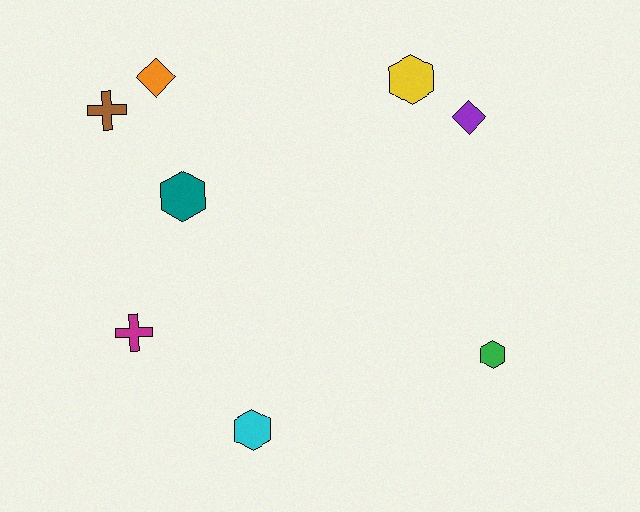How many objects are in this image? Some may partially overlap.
There are 8 objects.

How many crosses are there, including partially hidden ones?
There are 2 crosses.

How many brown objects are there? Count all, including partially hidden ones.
There is 1 brown object.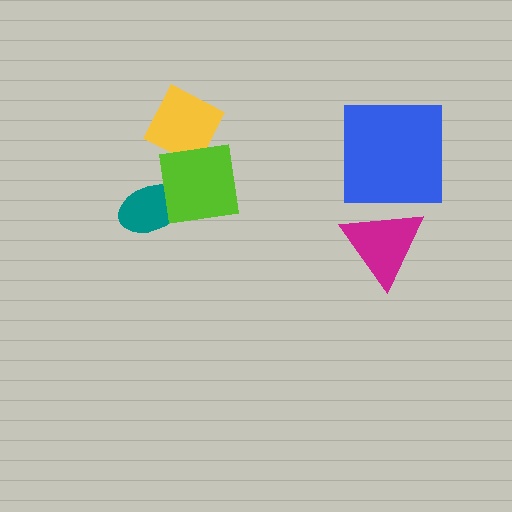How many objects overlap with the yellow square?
1 object overlaps with the yellow square.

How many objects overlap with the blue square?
0 objects overlap with the blue square.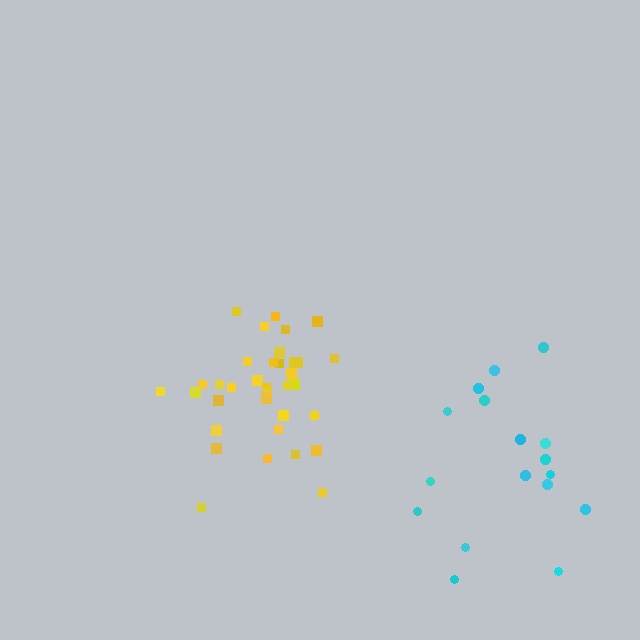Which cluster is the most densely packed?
Yellow.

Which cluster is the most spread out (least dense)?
Cyan.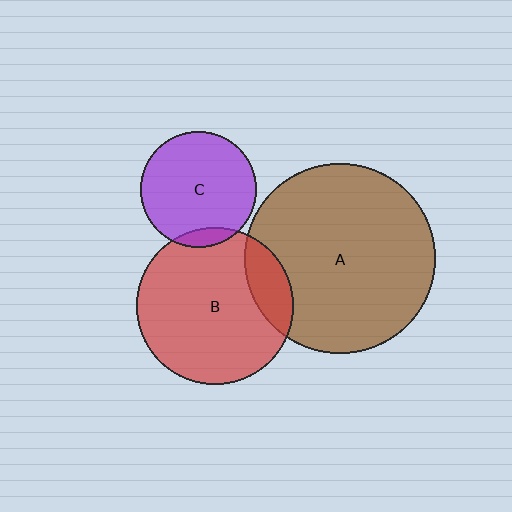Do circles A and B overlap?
Yes.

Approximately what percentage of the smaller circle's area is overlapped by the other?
Approximately 15%.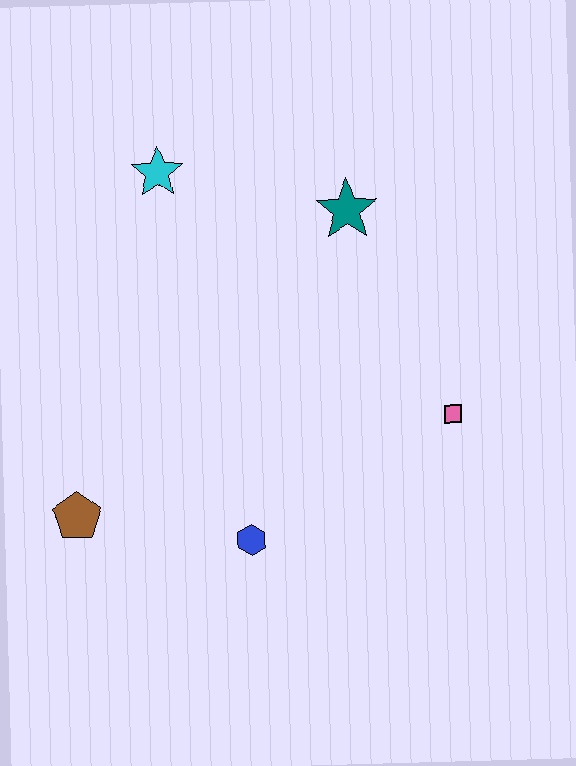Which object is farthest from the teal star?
The brown pentagon is farthest from the teal star.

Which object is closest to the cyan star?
The teal star is closest to the cyan star.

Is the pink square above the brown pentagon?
Yes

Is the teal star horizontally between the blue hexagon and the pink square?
Yes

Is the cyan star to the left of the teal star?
Yes